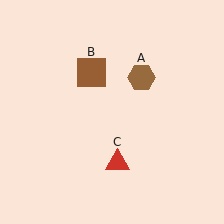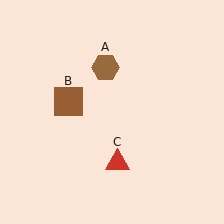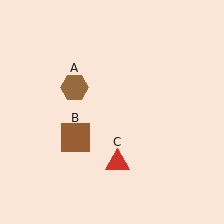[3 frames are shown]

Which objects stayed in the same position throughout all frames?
Red triangle (object C) remained stationary.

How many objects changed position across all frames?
2 objects changed position: brown hexagon (object A), brown square (object B).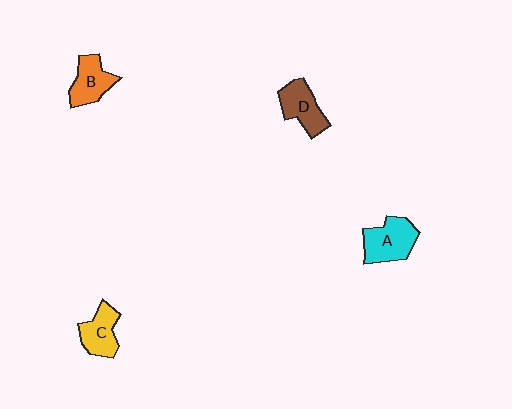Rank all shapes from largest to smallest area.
From largest to smallest: A (cyan), D (brown), B (orange), C (yellow).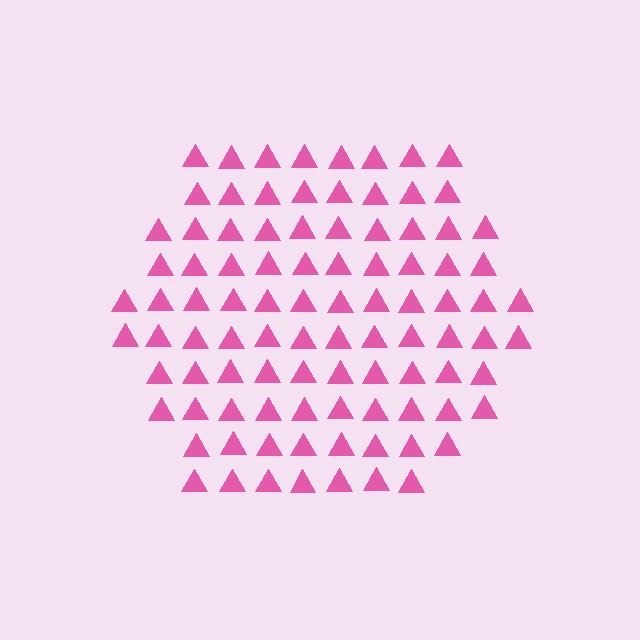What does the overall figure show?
The overall figure shows a hexagon.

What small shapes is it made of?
It is made of small triangles.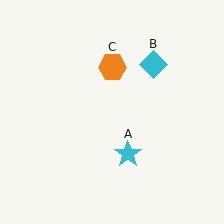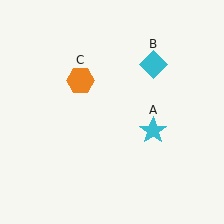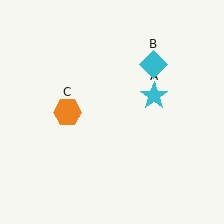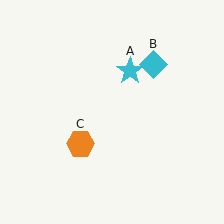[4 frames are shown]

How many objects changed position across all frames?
2 objects changed position: cyan star (object A), orange hexagon (object C).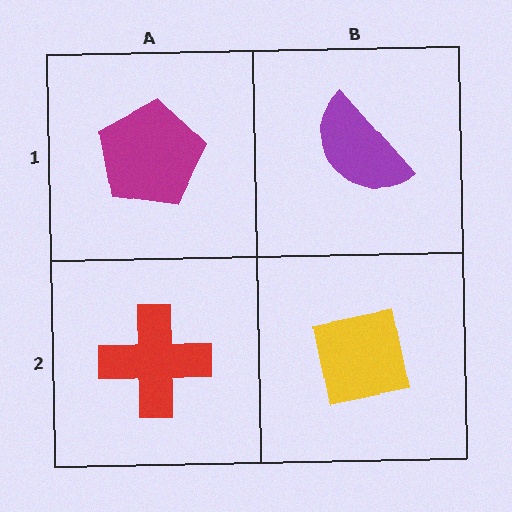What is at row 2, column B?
A yellow square.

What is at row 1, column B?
A purple semicircle.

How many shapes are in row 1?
2 shapes.